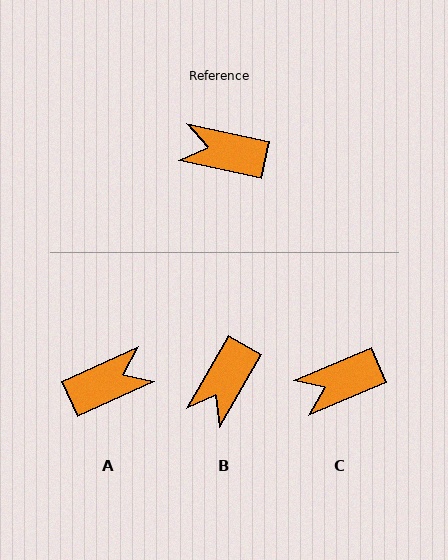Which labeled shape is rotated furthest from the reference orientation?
A, about 143 degrees away.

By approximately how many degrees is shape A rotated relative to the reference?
Approximately 143 degrees clockwise.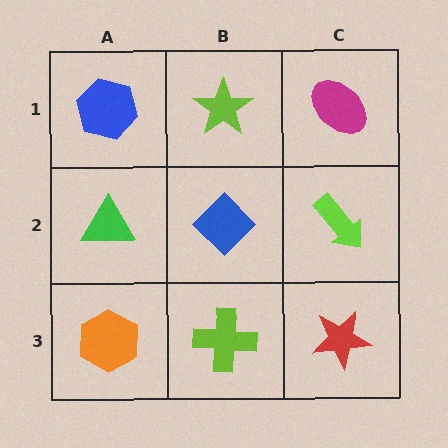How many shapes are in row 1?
3 shapes.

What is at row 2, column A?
A green triangle.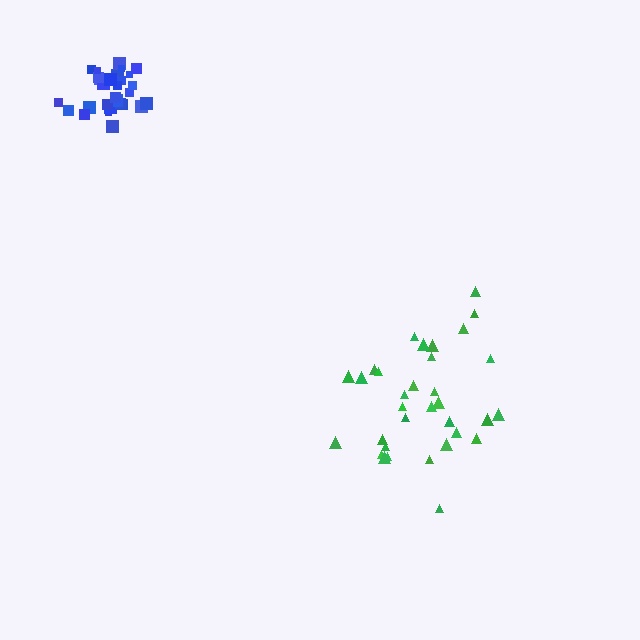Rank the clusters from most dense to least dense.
blue, green.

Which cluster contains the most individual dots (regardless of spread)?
Green (33).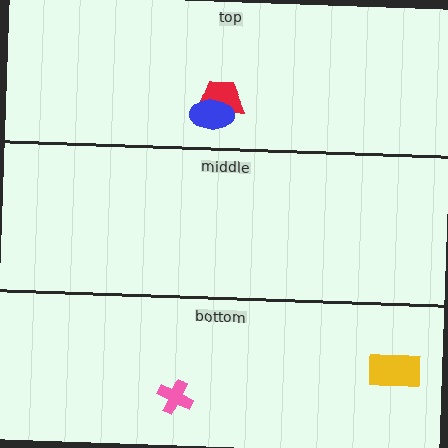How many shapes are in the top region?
2.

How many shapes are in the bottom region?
2.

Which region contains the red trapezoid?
The top region.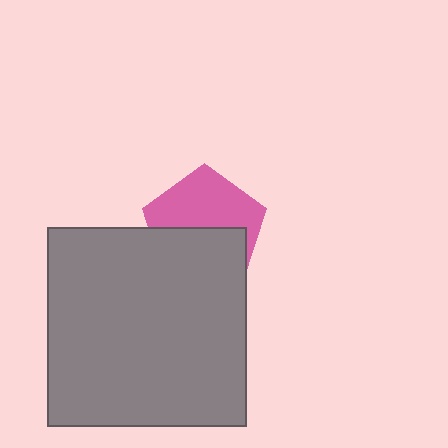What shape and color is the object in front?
The object in front is a gray square.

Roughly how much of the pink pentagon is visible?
About half of it is visible (roughly 52%).